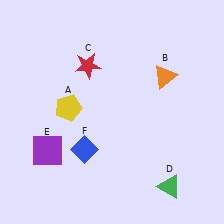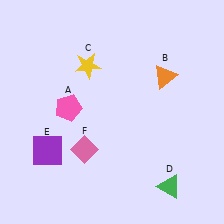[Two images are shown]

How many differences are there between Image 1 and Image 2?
There are 3 differences between the two images.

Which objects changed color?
A changed from yellow to pink. C changed from red to yellow. F changed from blue to pink.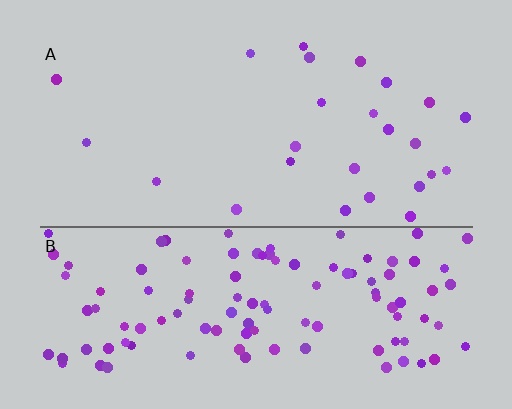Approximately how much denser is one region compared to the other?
Approximately 4.6× — region B over region A.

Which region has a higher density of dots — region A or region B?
B (the bottom).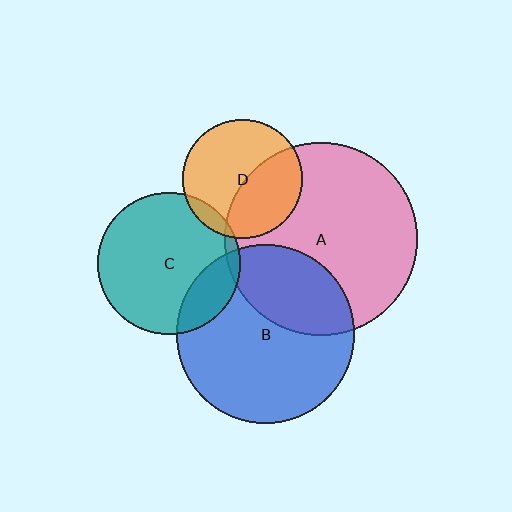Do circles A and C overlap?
Yes.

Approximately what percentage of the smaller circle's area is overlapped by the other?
Approximately 5%.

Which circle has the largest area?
Circle A (pink).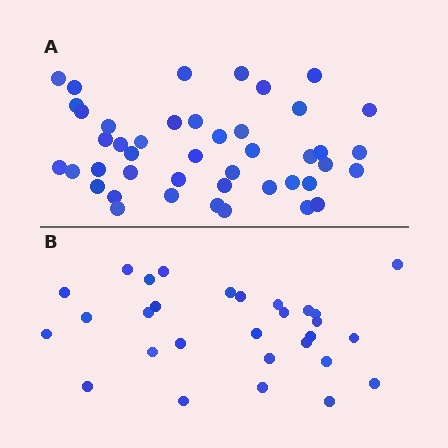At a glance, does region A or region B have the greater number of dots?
Region A (the top region) has more dots.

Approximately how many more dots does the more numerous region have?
Region A has approximately 15 more dots than region B.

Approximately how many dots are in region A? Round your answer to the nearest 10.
About 40 dots. (The exact count is 44, which rounds to 40.)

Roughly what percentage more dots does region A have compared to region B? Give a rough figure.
About 50% more.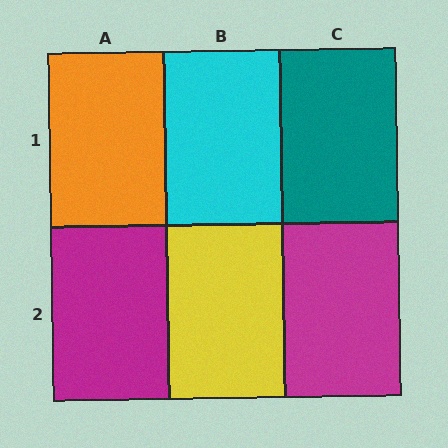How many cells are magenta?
2 cells are magenta.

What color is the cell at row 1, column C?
Teal.